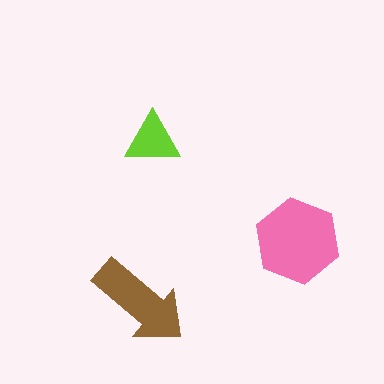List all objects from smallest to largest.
The lime triangle, the brown arrow, the pink hexagon.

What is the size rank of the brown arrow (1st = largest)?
2nd.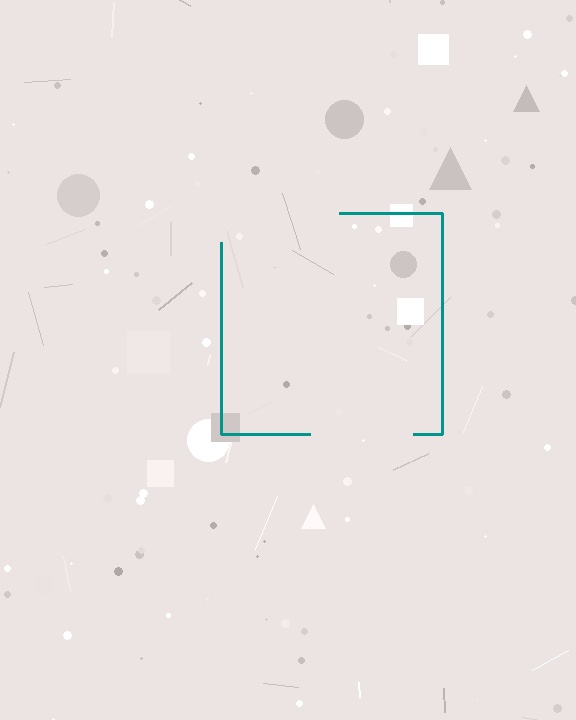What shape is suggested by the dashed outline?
The dashed outline suggests a square.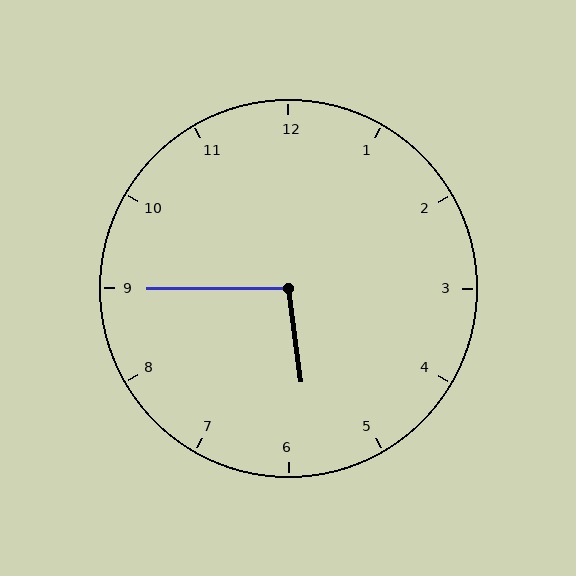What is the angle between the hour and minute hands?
Approximately 98 degrees.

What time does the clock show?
5:45.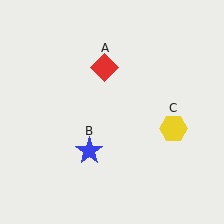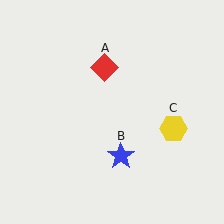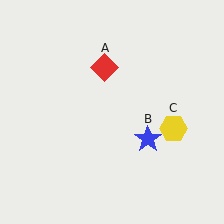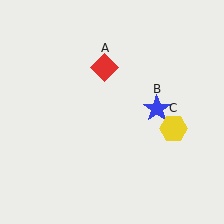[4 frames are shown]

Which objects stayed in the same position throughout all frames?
Red diamond (object A) and yellow hexagon (object C) remained stationary.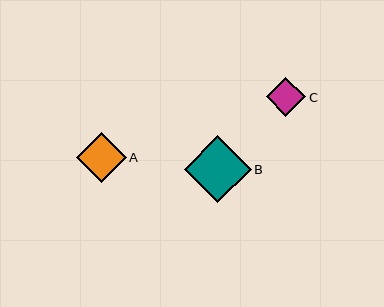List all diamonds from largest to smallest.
From largest to smallest: B, A, C.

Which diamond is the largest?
Diamond B is the largest with a size of approximately 67 pixels.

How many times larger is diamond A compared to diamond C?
Diamond A is approximately 1.3 times the size of diamond C.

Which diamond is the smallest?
Diamond C is the smallest with a size of approximately 39 pixels.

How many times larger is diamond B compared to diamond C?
Diamond B is approximately 1.7 times the size of diamond C.